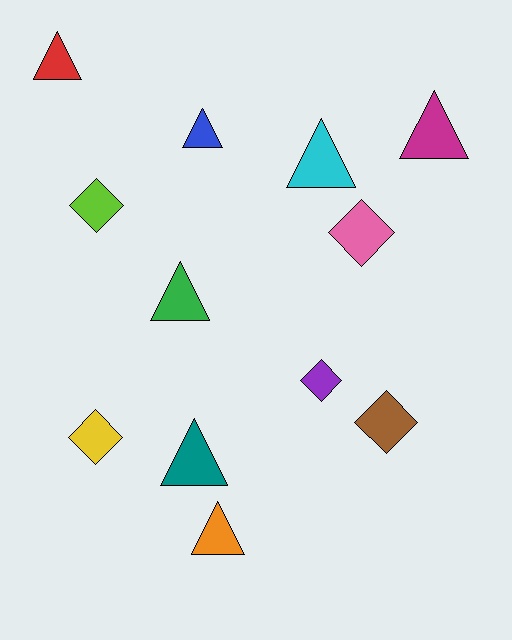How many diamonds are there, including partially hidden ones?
There are 5 diamonds.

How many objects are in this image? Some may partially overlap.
There are 12 objects.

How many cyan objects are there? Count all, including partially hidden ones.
There is 1 cyan object.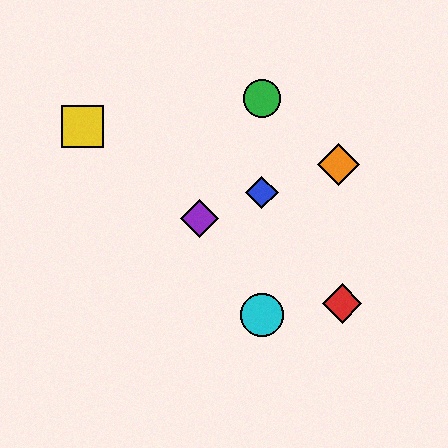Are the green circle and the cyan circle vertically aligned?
Yes, both are at x≈262.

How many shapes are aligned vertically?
3 shapes (the blue diamond, the green circle, the cyan circle) are aligned vertically.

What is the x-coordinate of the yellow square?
The yellow square is at x≈82.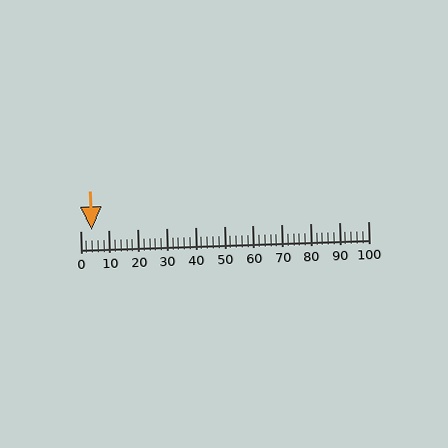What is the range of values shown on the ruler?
The ruler shows values from 0 to 100.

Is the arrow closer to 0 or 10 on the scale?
The arrow is closer to 0.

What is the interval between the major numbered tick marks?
The major tick marks are spaced 10 units apart.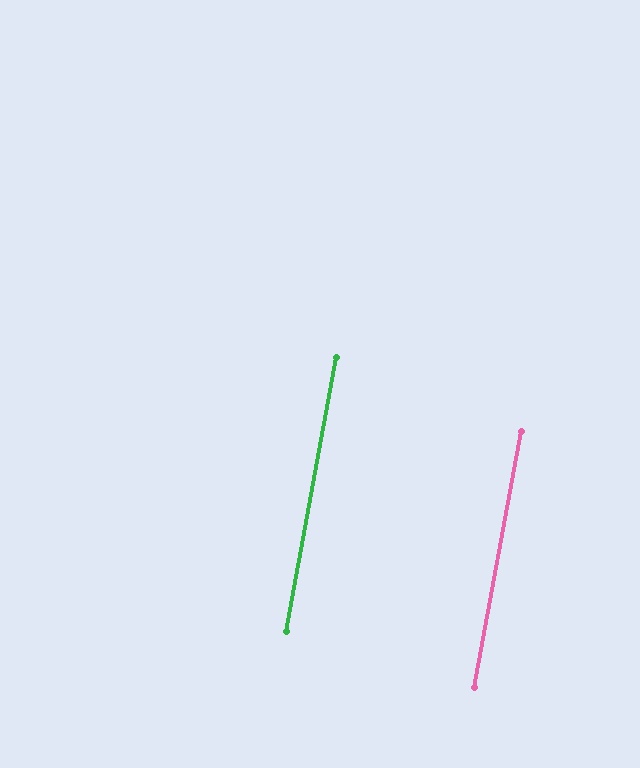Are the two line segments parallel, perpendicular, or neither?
Parallel — their directions differ by only 0.1°.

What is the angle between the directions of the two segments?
Approximately 0 degrees.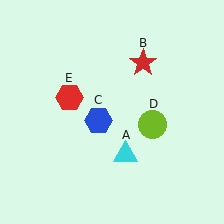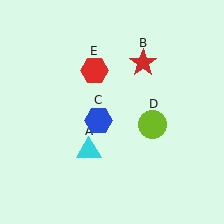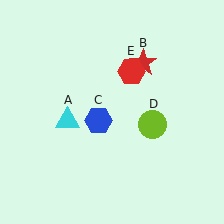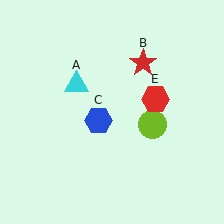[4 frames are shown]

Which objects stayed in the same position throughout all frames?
Red star (object B) and blue hexagon (object C) and lime circle (object D) remained stationary.